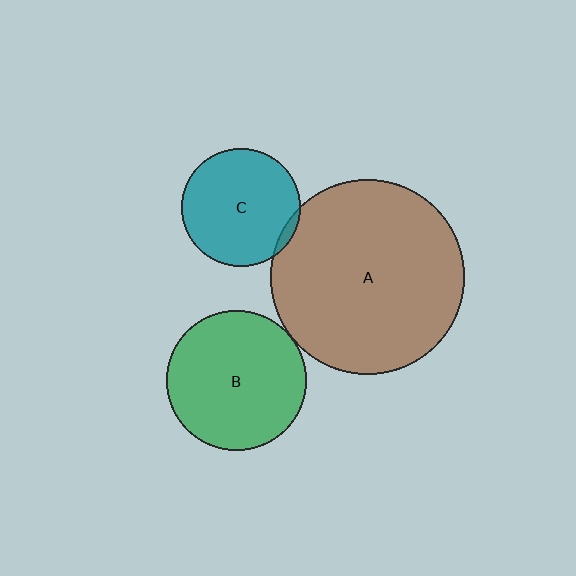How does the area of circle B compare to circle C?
Approximately 1.4 times.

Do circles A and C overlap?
Yes.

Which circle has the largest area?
Circle A (brown).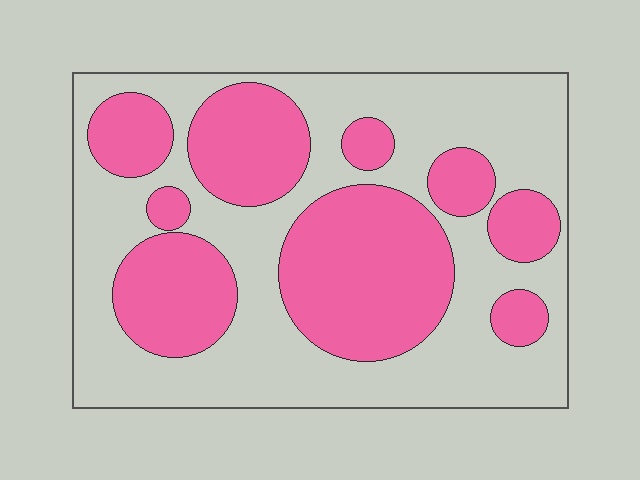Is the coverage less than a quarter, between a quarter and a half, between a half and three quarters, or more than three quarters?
Between a quarter and a half.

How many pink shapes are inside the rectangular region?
9.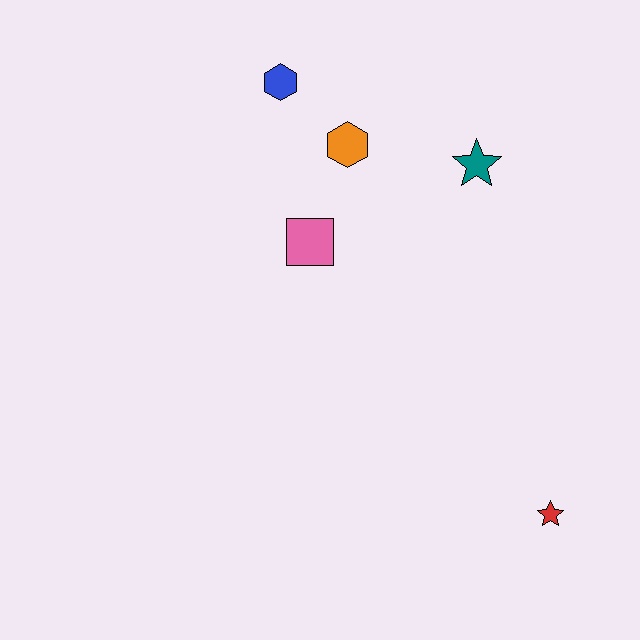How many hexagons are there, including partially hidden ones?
There are 2 hexagons.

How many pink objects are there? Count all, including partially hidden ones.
There is 1 pink object.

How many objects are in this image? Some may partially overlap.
There are 5 objects.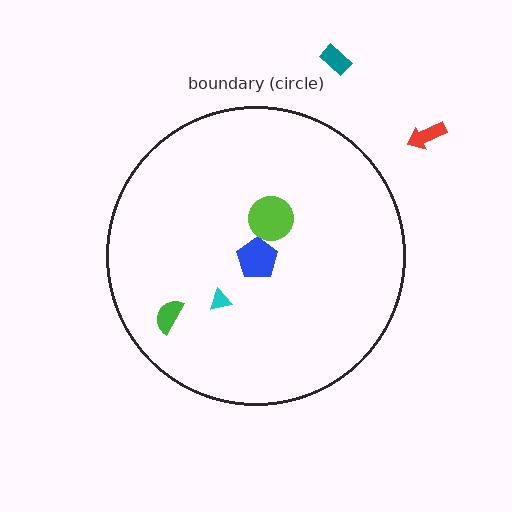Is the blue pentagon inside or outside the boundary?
Inside.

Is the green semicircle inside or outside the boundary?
Inside.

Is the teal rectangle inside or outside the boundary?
Outside.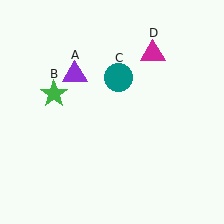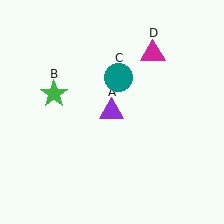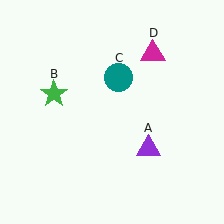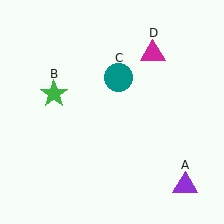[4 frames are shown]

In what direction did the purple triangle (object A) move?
The purple triangle (object A) moved down and to the right.